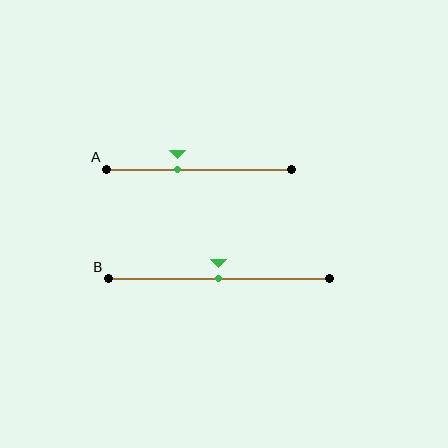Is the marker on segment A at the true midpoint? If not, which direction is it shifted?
No, the marker on segment A is shifted to the left by about 12% of the segment length.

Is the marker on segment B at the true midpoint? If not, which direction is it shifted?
Yes, the marker on segment B is at the true midpoint.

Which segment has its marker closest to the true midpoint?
Segment B has its marker closest to the true midpoint.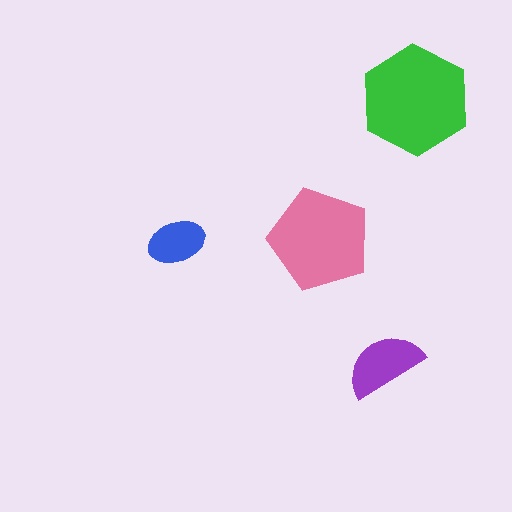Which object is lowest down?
The purple semicircle is bottommost.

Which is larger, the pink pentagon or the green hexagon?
The green hexagon.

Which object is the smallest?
The blue ellipse.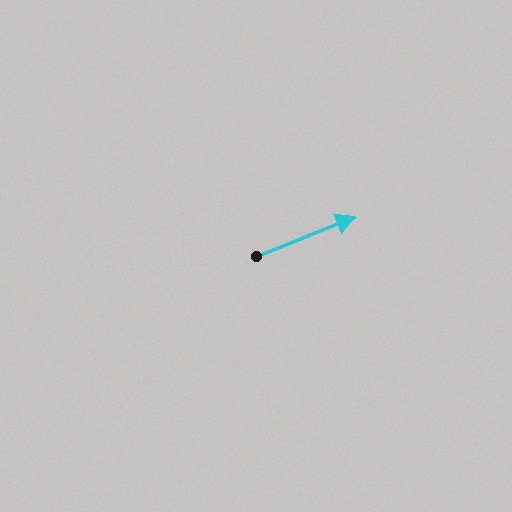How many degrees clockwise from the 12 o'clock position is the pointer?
Approximately 68 degrees.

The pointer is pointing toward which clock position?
Roughly 2 o'clock.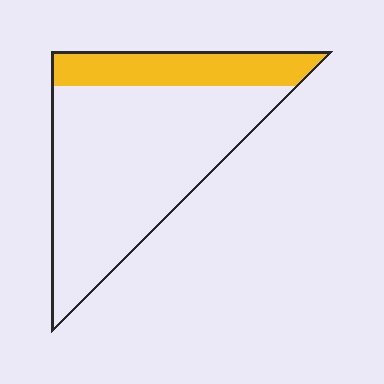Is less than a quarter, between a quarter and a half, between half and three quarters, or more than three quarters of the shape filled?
Less than a quarter.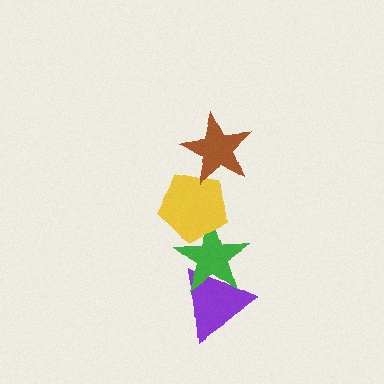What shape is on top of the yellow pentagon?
The brown star is on top of the yellow pentagon.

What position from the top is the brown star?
The brown star is 1st from the top.